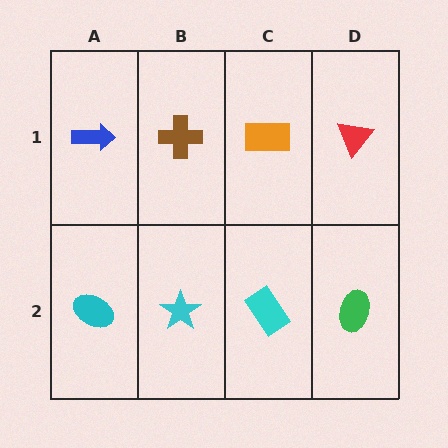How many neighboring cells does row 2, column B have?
3.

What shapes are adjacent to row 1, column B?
A cyan star (row 2, column B), a blue arrow (row 1, column A), an orange rectangle (row 1, column C).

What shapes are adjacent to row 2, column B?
A brown cross (row 1, column B), a cyan ellipse (row 2, column A), a cyan rectangle (row 2, column C).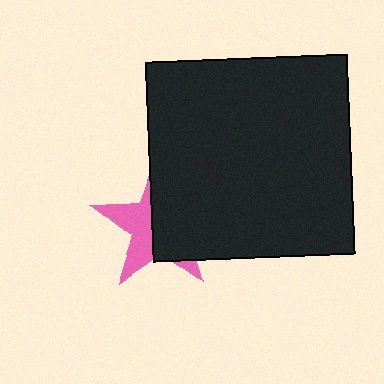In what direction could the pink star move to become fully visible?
The pink star could move left. That would shift it out from behind the black rectangle entirely.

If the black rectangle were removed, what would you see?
You would see the complete pink star.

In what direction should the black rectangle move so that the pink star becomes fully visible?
The black rectangle should move right. That is the shortest direction to clear the overlap and leave the pink star fully visible.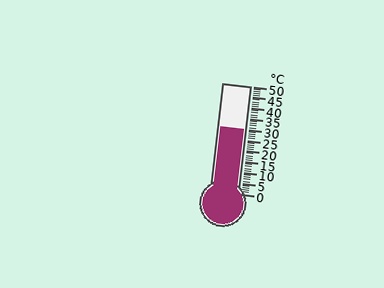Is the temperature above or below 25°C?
The temperature is above 25°C.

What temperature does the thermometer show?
The thermometer shows approximately 30°C.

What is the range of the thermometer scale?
The thermometer scale ranges from 0°C to 50°C.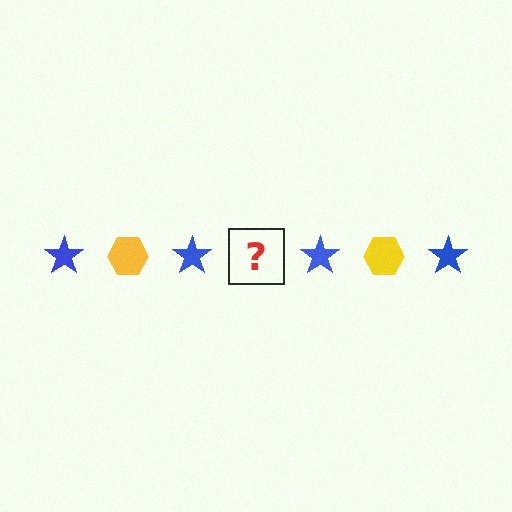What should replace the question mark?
The question mark should be replaced with a yellow hexagon.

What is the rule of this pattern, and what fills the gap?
The rule is that the pattern alternates between blue star and yellow hexagon. The gap should be filled with a yellow hexagon.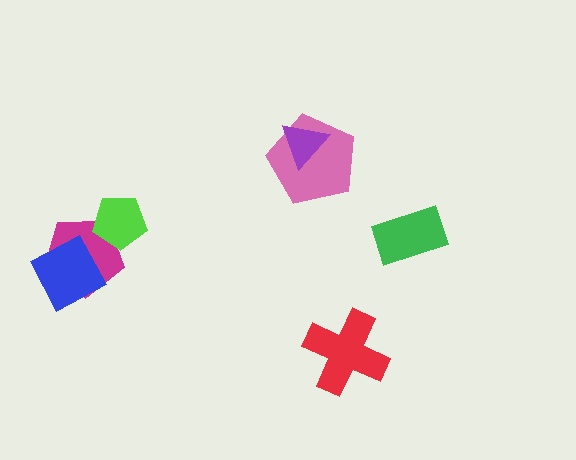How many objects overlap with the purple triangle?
1 object overlaps with the purple triangle.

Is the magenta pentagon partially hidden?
Yes, it is partially covered by another shape.